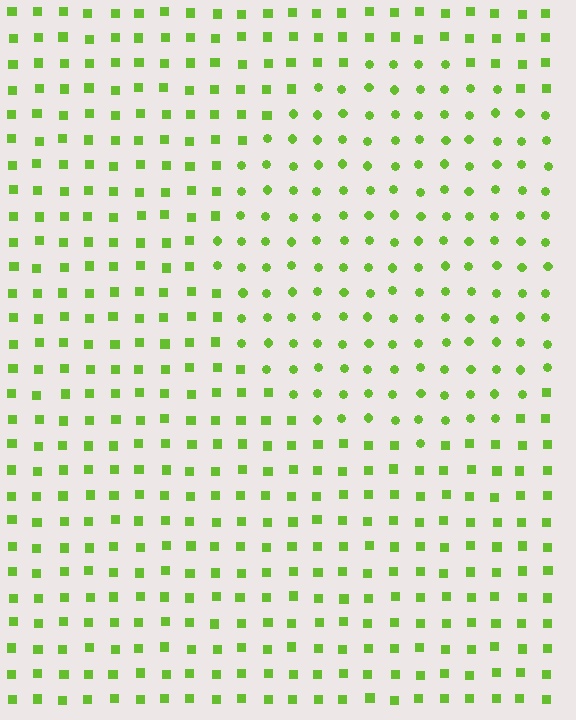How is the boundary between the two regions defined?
The boundary is defined by a change in element shape: circles inside vs. squares outside. All elements share the same color and spacing.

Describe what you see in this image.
The image is filled with small lime elements arranged in a uniform grid. A circle-shaped region contains circles, while the surrounding area contains squares. The boundary is defined purely by the change in element shape.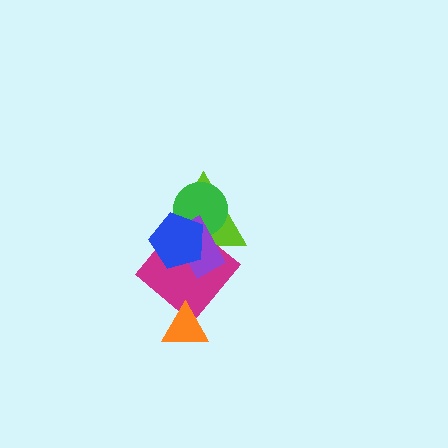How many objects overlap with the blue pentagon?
4 objects overlap with the blue pentagon.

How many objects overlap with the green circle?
3 objects overlap with the green circle.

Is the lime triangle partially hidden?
Yes, it is partially covered by another shape.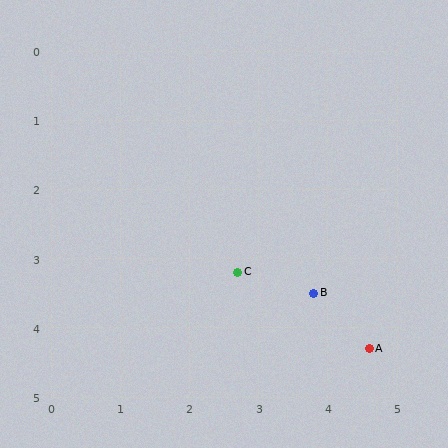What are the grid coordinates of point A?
Point A is at approximately (4.6, 4.3).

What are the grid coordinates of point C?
Point C is at approximately (2.7, 3.2).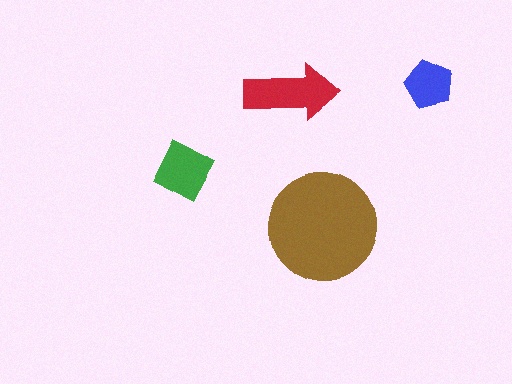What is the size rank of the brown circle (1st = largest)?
1st.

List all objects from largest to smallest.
The brown circle, the red arrow, the green diamond, the blue pentagon.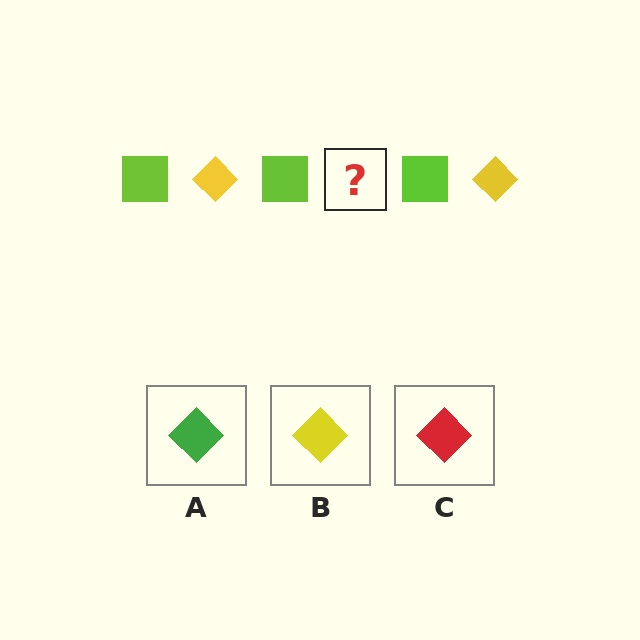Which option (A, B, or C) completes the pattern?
B.